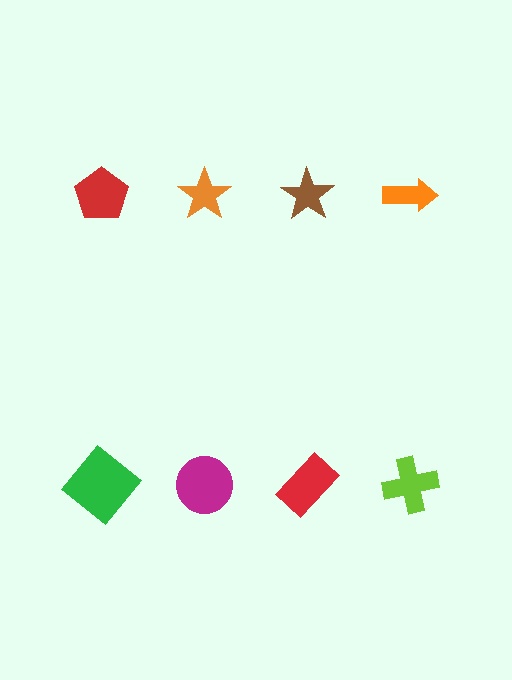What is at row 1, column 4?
An orange arrow.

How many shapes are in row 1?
4 shapes.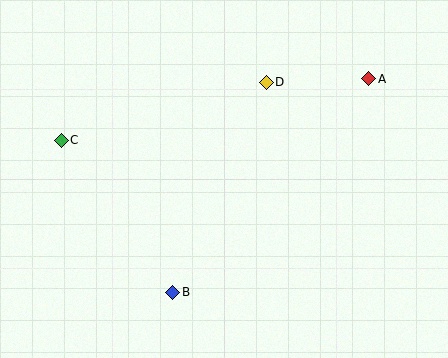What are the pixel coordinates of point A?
Point A is at (369, 79).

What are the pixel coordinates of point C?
Point C is at (61, 140).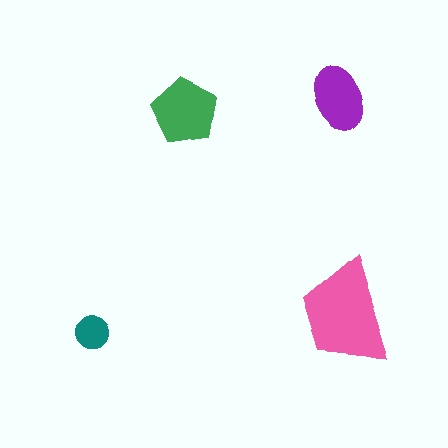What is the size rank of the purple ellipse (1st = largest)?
3rd.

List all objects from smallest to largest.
The teal circle, the purple ellipse, the green pentagon, the pink trapezoid.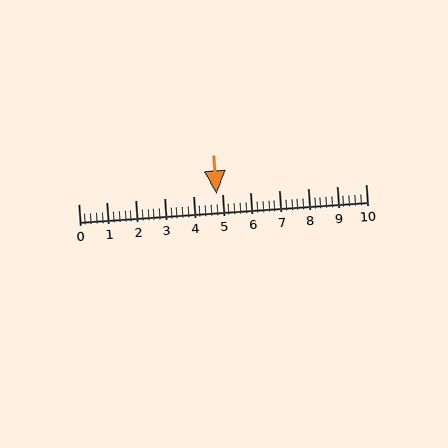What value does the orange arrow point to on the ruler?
The orange arrow points to approximately 4.8.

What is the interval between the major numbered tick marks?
The major tick marks are spaced 1 units apart.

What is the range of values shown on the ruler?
The ruler shows values from 0 to 10.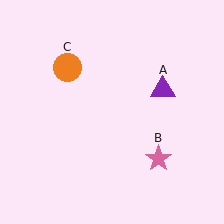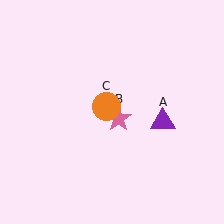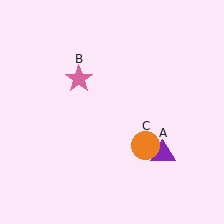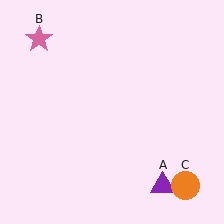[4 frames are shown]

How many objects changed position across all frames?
3 objects changed position: purple triangle (object A), pink star (object B), orange circle (object C).